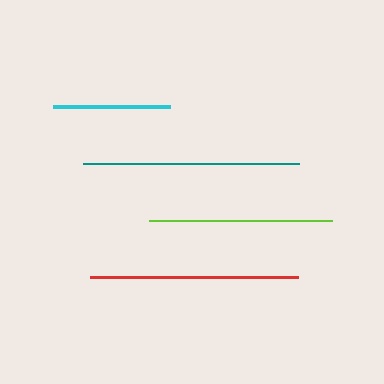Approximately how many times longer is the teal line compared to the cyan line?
The teal line is approximately 1.8 times the length of the cyan line.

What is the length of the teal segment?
The teal segment is approximately 215 pixels long.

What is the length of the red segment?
The red segment is approximately 208 pixels long.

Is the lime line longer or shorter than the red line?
The red line is longer than the lime line.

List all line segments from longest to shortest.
From longest to shortest: teal, red, lime, cyan.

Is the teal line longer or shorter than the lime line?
The teal line is longer than the lime line.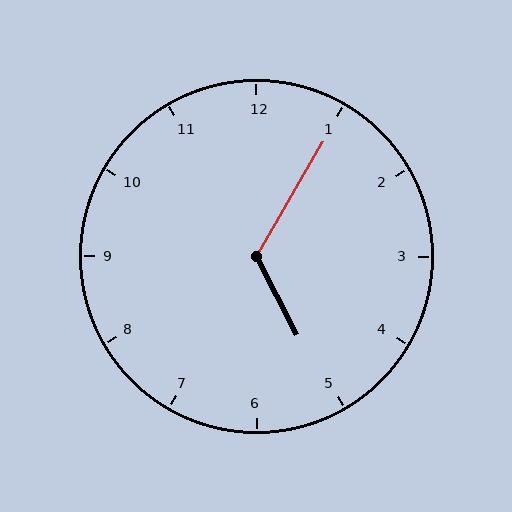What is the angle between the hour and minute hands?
Approximately 122 degrees.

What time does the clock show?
5:05.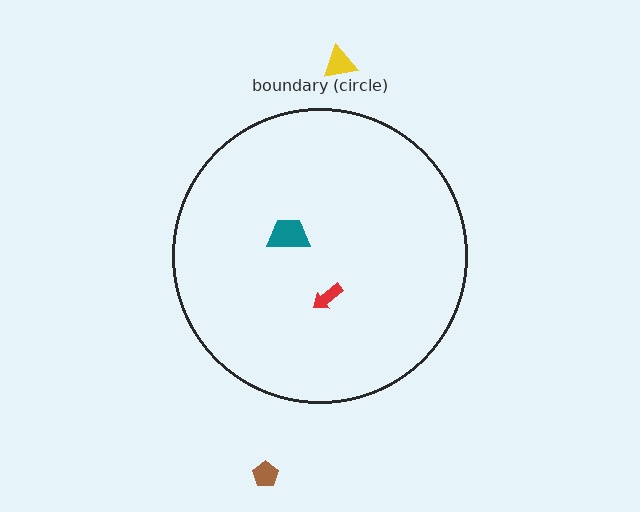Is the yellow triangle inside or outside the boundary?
Outside.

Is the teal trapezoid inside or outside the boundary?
Inside.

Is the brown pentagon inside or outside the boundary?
Outside.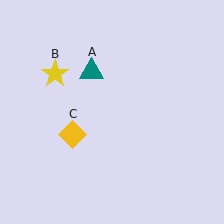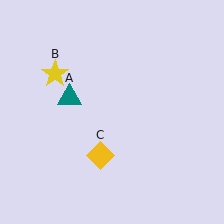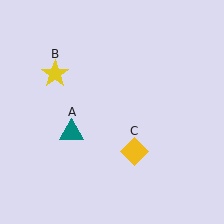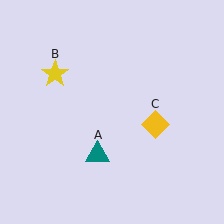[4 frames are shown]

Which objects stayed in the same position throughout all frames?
Yellow star (object B) remained stationary.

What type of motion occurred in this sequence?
The teal triangle (object A), yellow diamond (object C) rotated counterclockwise around the center of the scene.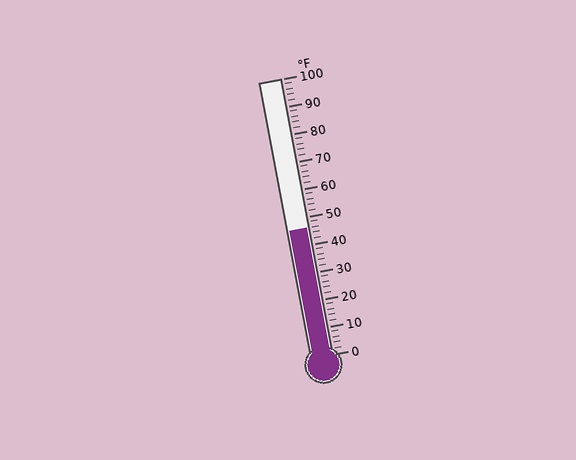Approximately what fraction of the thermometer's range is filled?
The thermometer is filled to approximately 45% of its range.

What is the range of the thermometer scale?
The thermometer scale ranges from 0°F to 100°F.